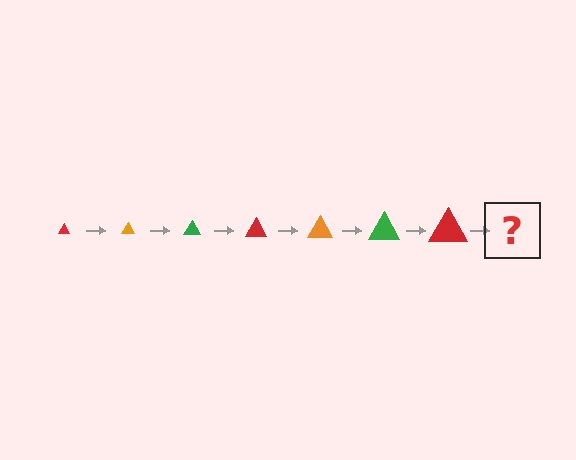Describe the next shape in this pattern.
It should be an orange triangle, larger than the previous one.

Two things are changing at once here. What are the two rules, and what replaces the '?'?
The two rules are that the triangle grows larger each step and the color cycles through red, orange, and green. The '?' should be an orange triangle, larger than the previous one.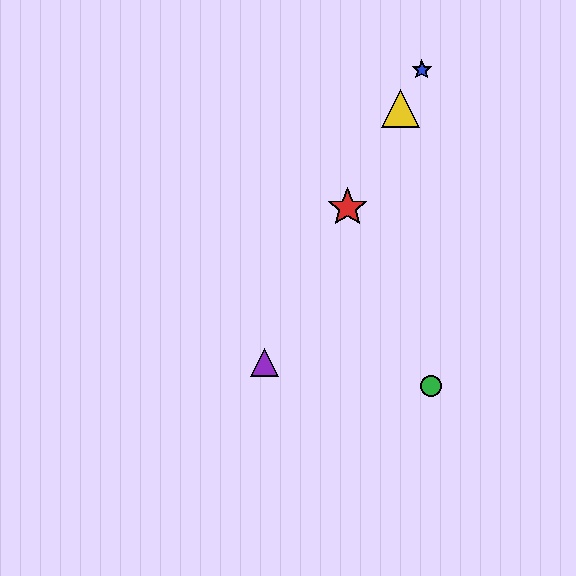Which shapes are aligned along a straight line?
The red star, the blue star, the yellow triangle, the purple triangle are aligned along a straight line.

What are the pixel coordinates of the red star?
The red star is at (348, 208).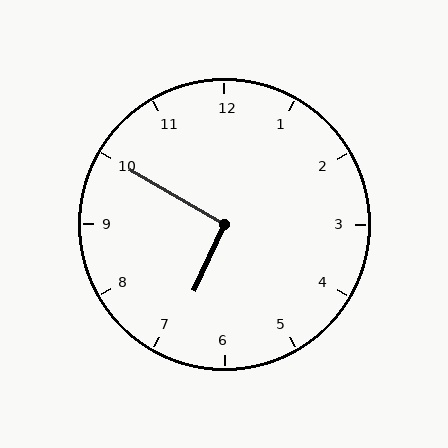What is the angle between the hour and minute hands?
Approximately 95 degrees.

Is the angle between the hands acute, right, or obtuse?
It is right.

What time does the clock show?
6:50.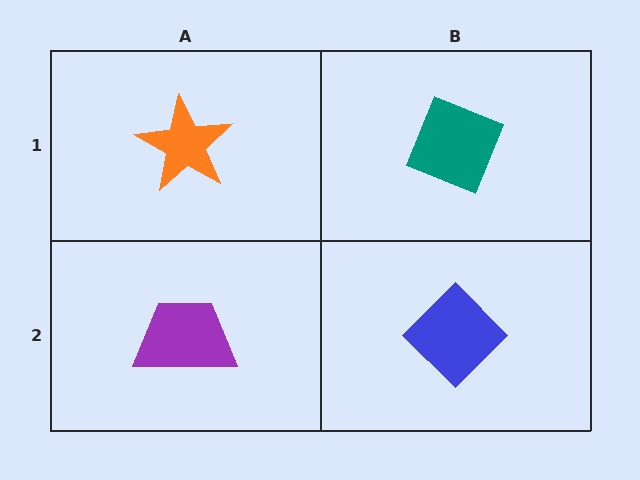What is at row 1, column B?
A teal diamond.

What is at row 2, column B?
A blue diamond.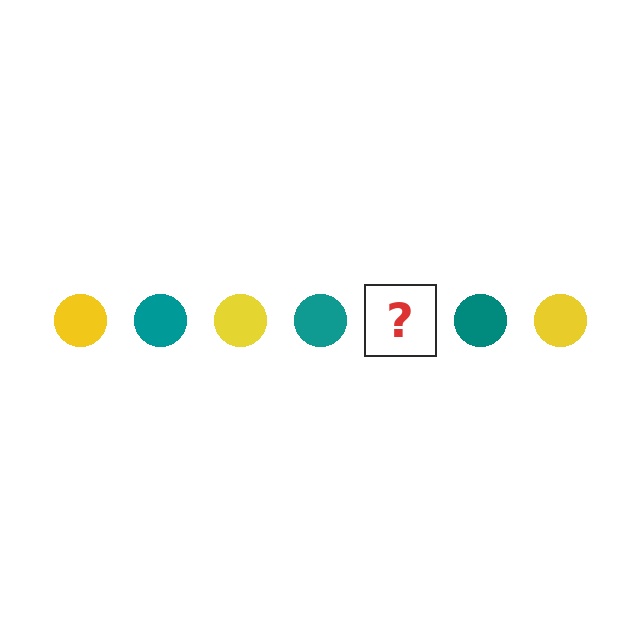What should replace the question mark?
The question mark should be replaced with a yellow circle.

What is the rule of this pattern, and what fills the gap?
The rule is that the pattern cycles through yellow, teal circles. The gap should be filled with a yellow circle.